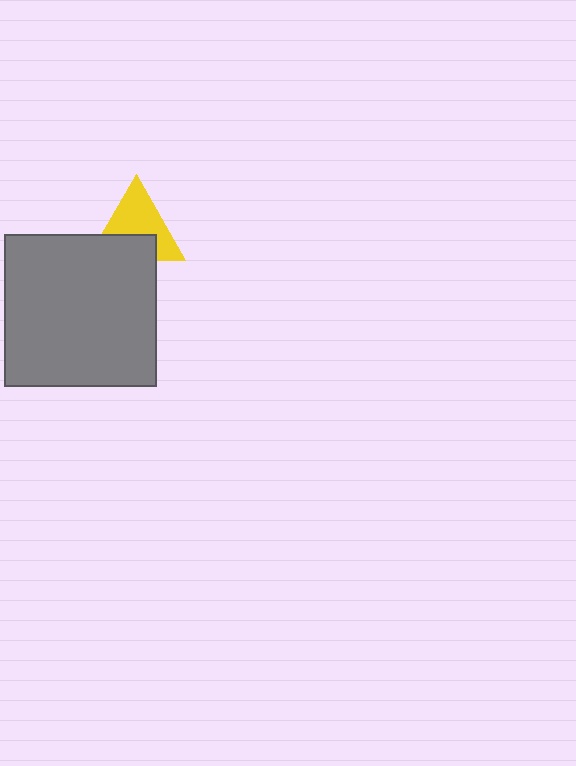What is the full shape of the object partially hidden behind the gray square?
The partially hidden object is a yellow triangle.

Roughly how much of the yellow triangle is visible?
About half of it is visible (roughly 60%).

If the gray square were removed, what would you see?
You would see the complete yellow triangle.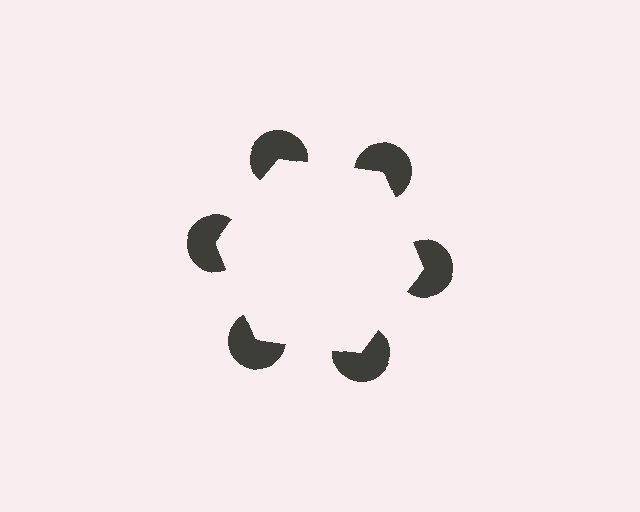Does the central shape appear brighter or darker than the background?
It typically appears slightly brighter than the background, even though no actual brightness change is drawn.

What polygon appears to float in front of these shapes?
An illusory hexagon — its edges are inferred from the aligned wedge cuts in the pac-man discs, not physically drawn.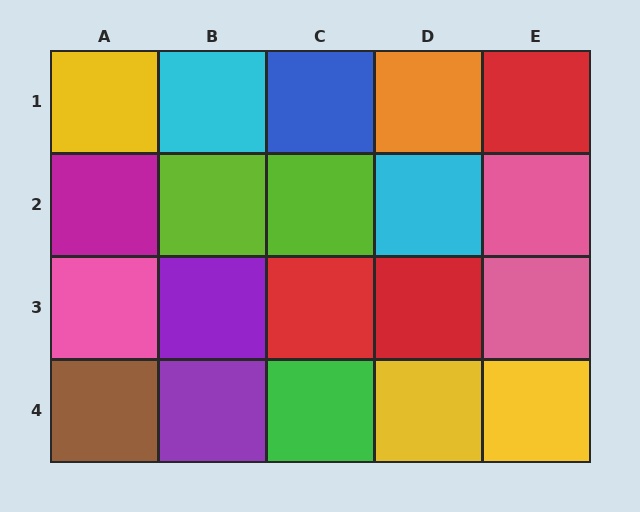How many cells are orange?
1 cell is orange.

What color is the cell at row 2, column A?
Magenta.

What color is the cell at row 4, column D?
Yellow.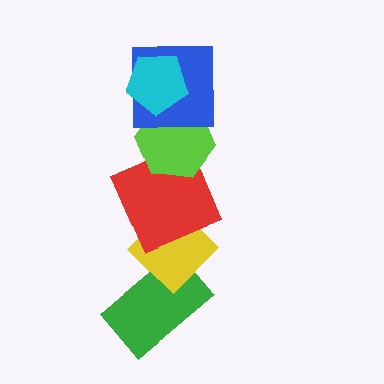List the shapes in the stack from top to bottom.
From top to bottom: the cyan pentagon, the blue square, the lime hexagon, the red square, the yellow diamond, the green rectangle.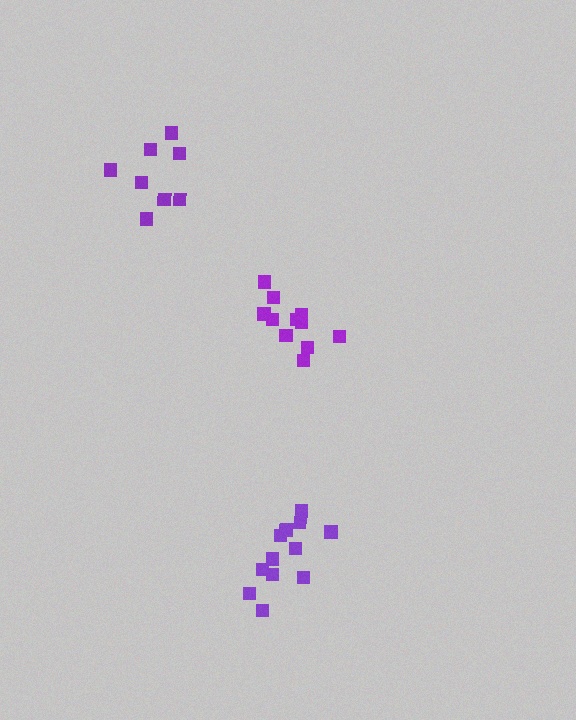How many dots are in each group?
Group 1: 8 dots, Group 2: 11 dots, Group 3: 12 dots (31 total).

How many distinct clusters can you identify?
There are 3 distinct clusters.